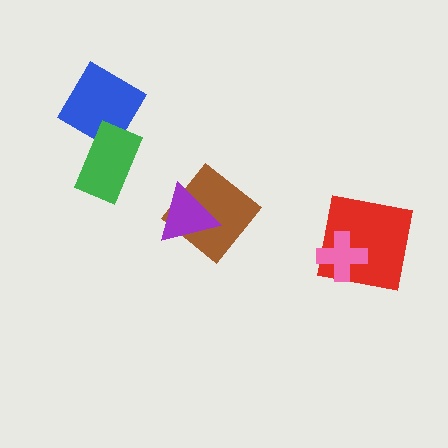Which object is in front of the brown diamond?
The purple triangle is in front of the brown diamond.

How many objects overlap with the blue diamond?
1 object overlaps with the blue diamond.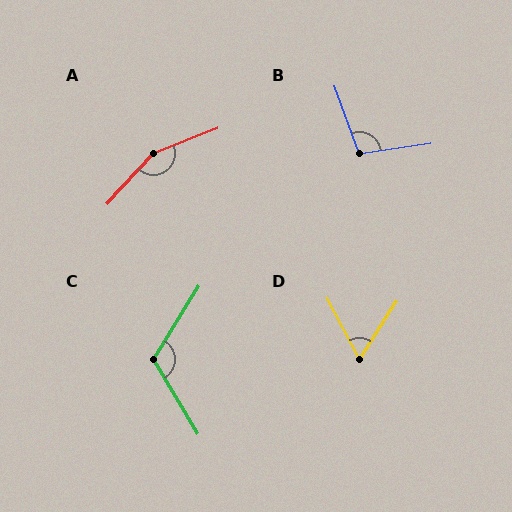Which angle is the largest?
A, at approximately 154 degrees.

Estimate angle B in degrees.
Approximately 101 degrees.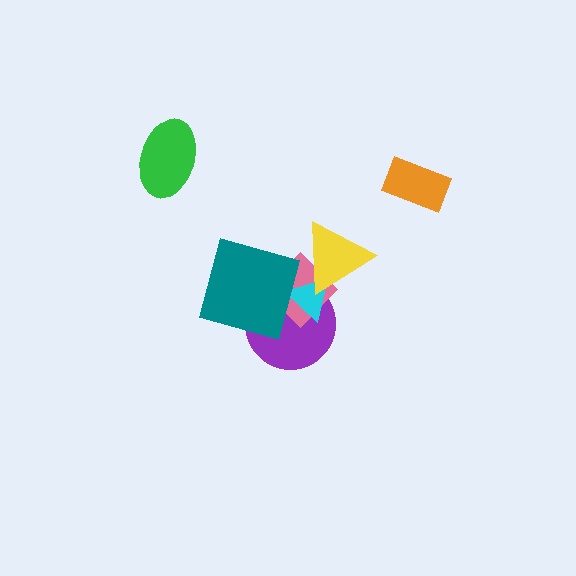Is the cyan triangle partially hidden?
Yes, it is partially covered by another shape.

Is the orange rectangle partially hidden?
No, no other shape covers it.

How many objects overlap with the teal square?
2 objects overlap with the teal square.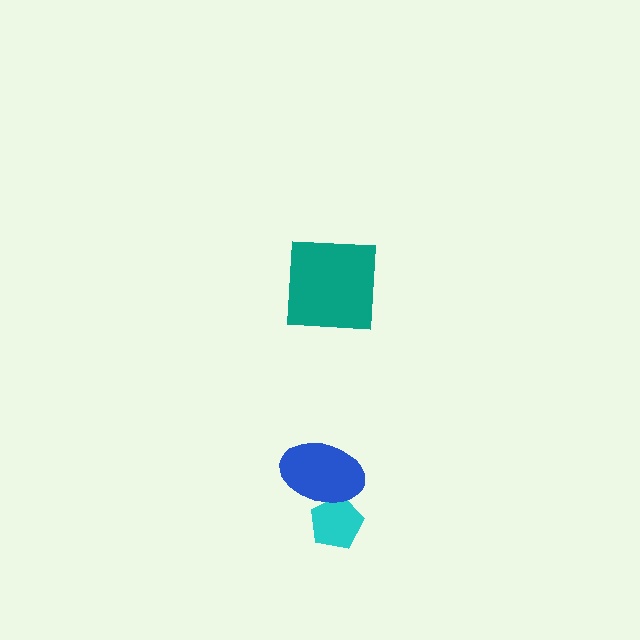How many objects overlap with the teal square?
0 objects overlap with the teal square.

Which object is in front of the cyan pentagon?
The blue ellipse is in front of the cyan pentagon.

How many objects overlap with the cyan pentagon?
1 object overlaps with the cyan pentagon.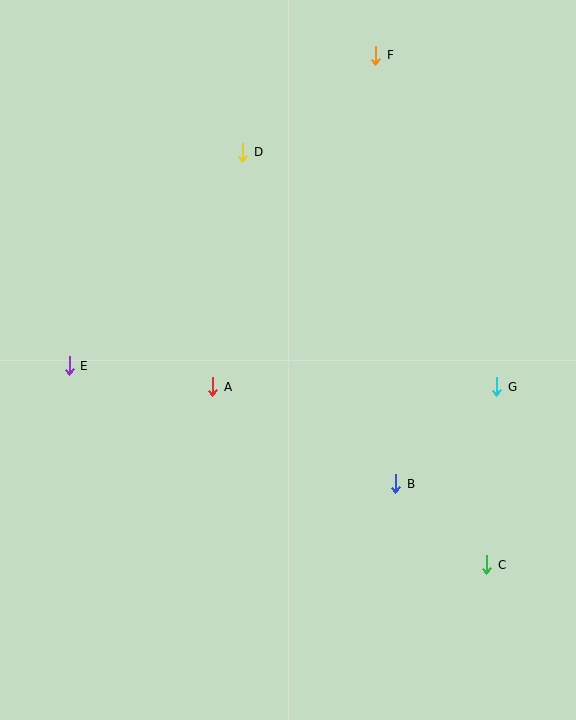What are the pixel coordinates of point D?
Point D is at (243, 152).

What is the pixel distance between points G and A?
The distance between G and A is 284 pixels.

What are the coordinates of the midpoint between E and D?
The midpoint between E and D is at (156, 259).